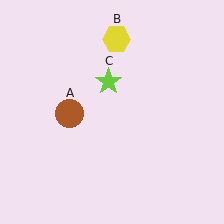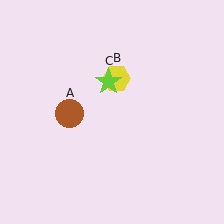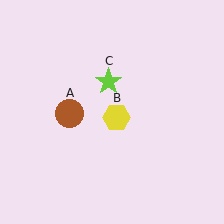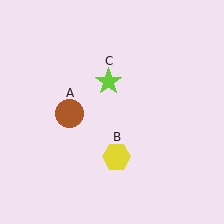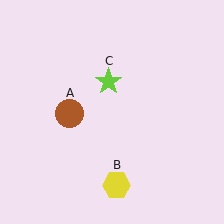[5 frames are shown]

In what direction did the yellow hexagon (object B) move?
The yellow hexagon (object B) moved down.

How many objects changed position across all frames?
1 object changed position: yellow hexagon (object B).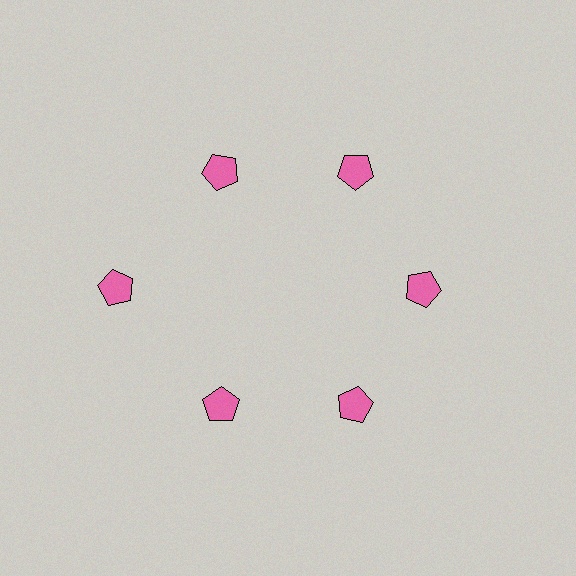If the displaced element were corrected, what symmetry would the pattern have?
It would have 6-fold rotational symmetry — the pattern would map onto itself every 60 degrees.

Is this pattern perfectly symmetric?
No. The 6 pink pentagons are arranged in a ring, but one element near the 9 o'clock position is pushed outward from the center, breaking the 6-fold rotational symmetry.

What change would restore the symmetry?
The symmetry would be restored by moving it inward, back onto the ring so that all 6 pentagons sit at equal angles and equal distance from the center.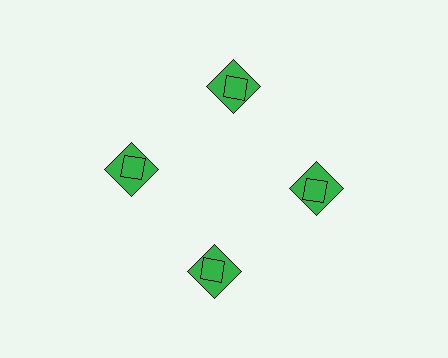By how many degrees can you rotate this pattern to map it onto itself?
The pattern maps onto itself every 90 degrees of rotation.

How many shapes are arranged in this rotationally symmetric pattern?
There are 8 shapes, arranged in 4 groups of 2.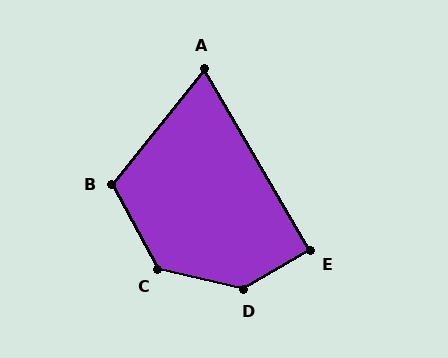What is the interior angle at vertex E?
Approximately 90 degrees (approximately right).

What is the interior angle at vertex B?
Approximately 113 degrees (obtuse).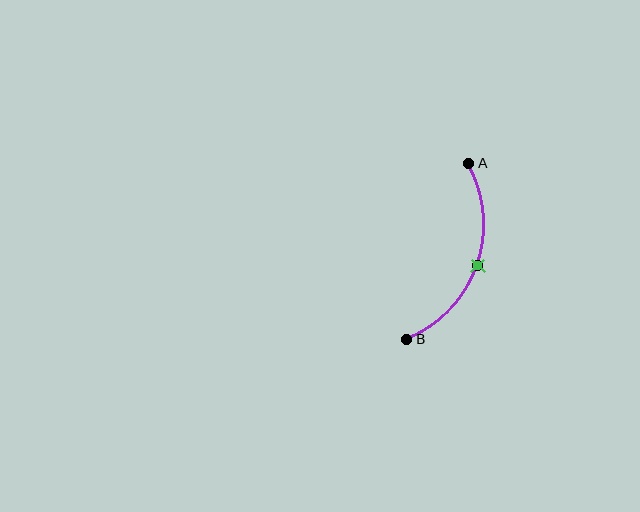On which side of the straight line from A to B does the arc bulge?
The arc bulges to the right of the straight line connecting A and B.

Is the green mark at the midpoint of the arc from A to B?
Yes. The green mark lies on the arc at equal arc-length from both A and B — it is the arc midpoint.